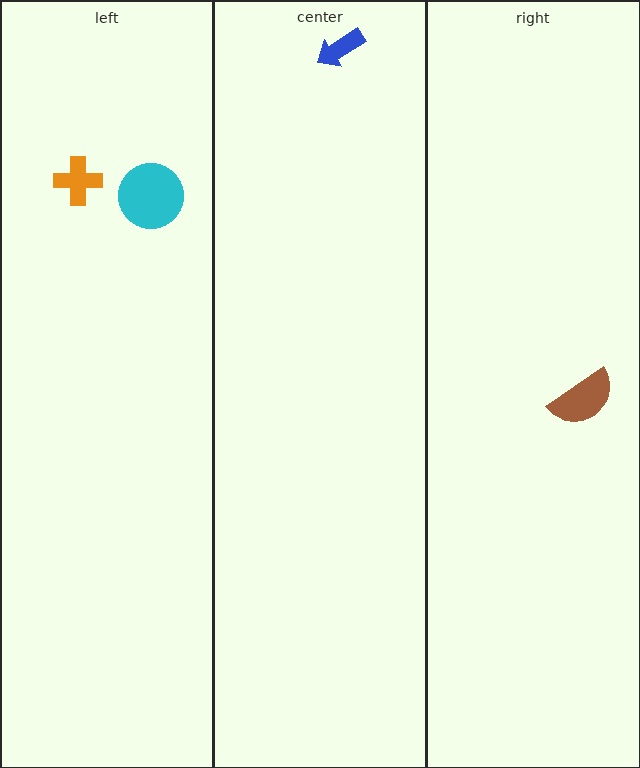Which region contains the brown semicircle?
The right region.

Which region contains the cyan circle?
The left region.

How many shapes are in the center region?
1.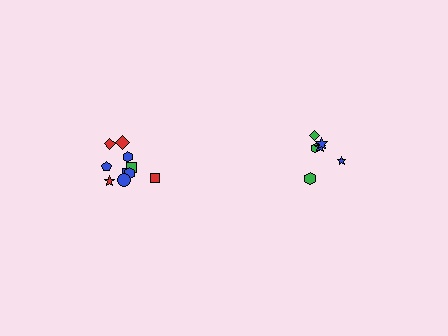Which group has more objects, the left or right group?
The left group.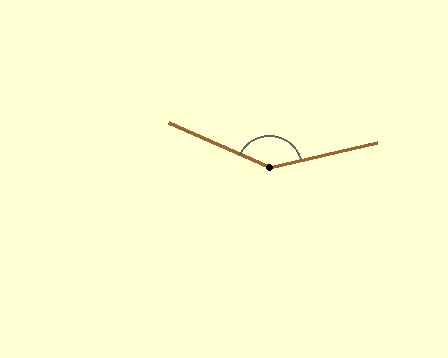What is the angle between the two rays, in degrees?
Approximately 143 degrees.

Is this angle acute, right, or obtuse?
It is obtuse.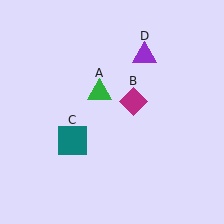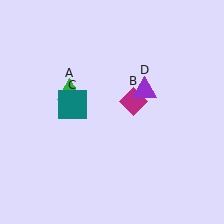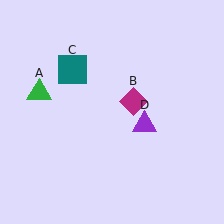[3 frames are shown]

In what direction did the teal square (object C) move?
The teal square (object C) moved up.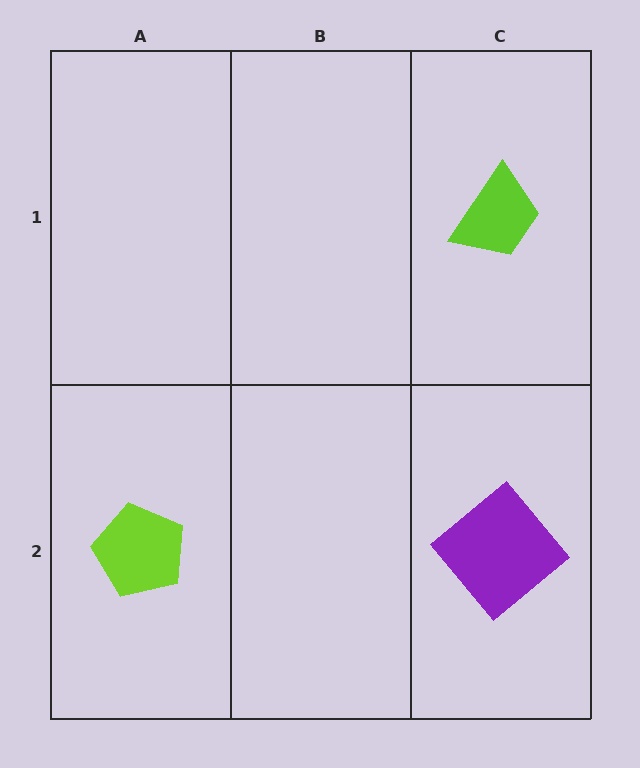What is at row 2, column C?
A purple diamond.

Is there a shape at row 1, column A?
No, that cell is empty.